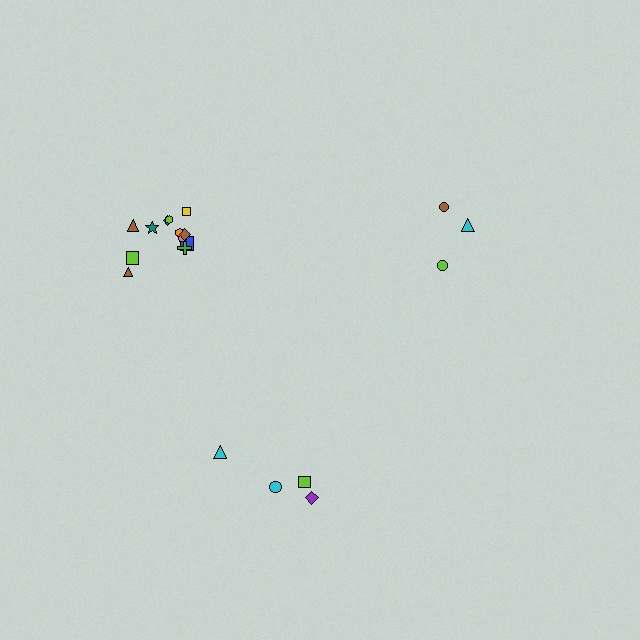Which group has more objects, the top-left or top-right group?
The top-left group.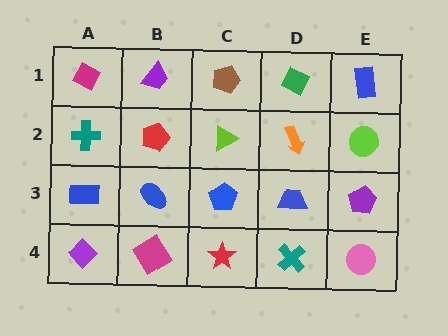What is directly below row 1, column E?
A lime circle.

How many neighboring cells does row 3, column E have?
3.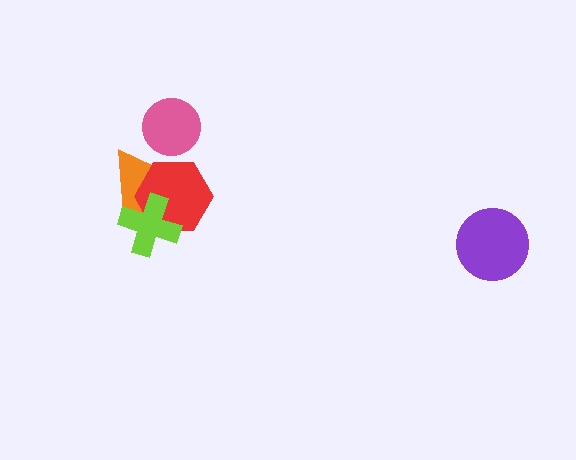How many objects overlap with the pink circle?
1 object overlaps with the pink circle.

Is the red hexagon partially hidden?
Yes, it is partially covered by another shape.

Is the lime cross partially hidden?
No, no other shape covers it.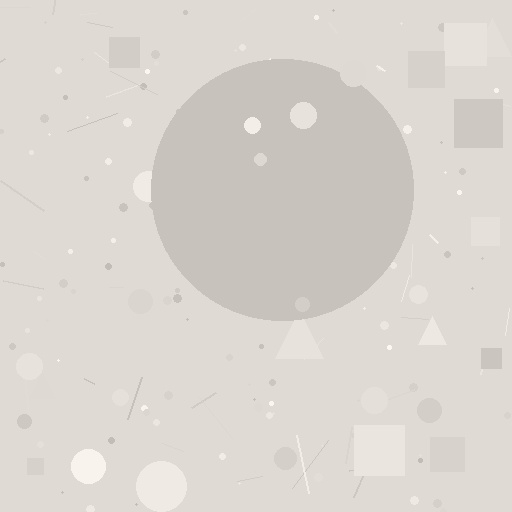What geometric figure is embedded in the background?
A circle is embedded in the background.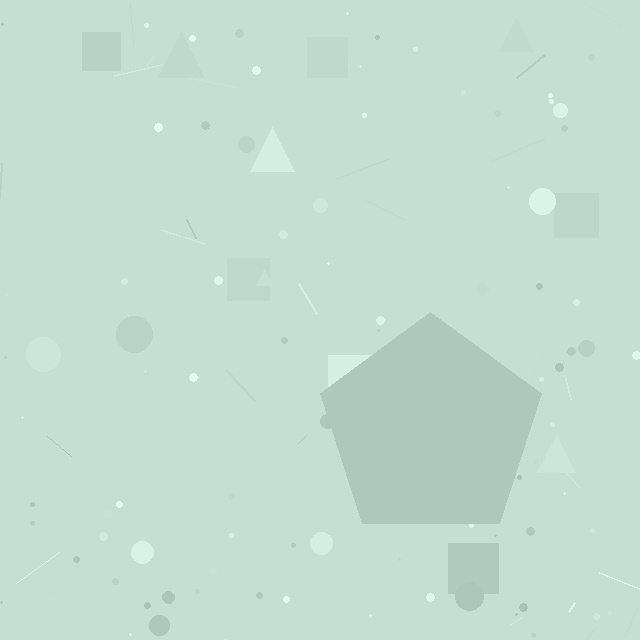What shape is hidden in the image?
A pentagon is hidden in the image.